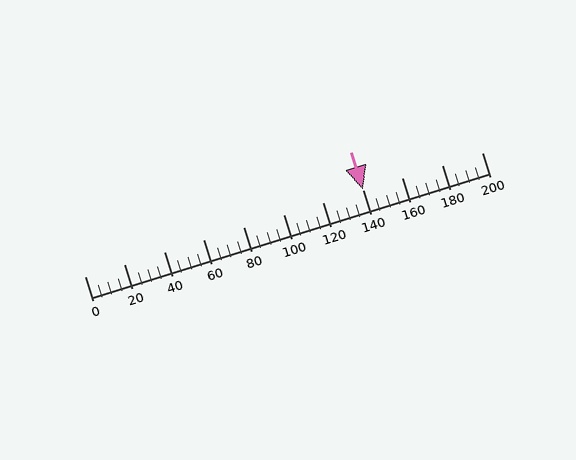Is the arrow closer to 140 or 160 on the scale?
The arrow is closer to 140.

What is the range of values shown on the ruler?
The ruler shows values from 0 to 200.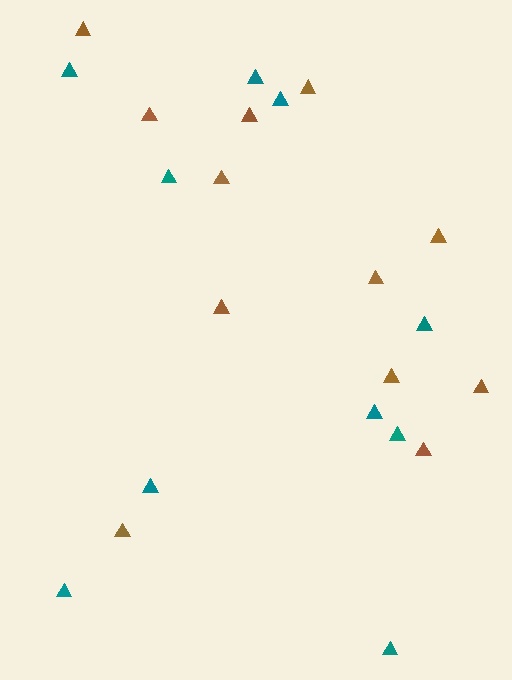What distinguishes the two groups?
There are 2 groups: one group of brown triangles (12) and one group of teal triangles (10).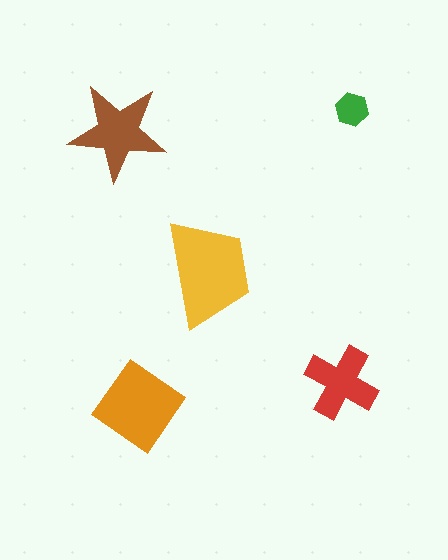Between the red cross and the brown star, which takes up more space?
The brown star.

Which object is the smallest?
The green hexagon.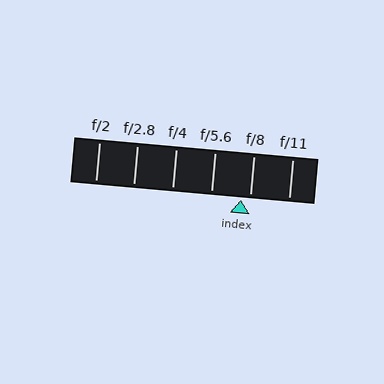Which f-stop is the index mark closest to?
The index mark is closest to f/8.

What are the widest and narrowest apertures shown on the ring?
The widest aperture shown is f/2 and the narrowest is f/11.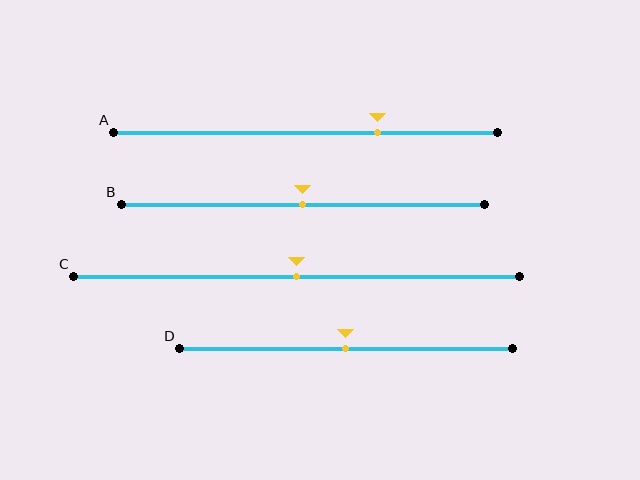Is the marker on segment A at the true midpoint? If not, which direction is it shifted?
No, the marker on segment A is shifted to the right by about 19% of the segment length.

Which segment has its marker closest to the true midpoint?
Segment B has its marker closest to the true midpoint.